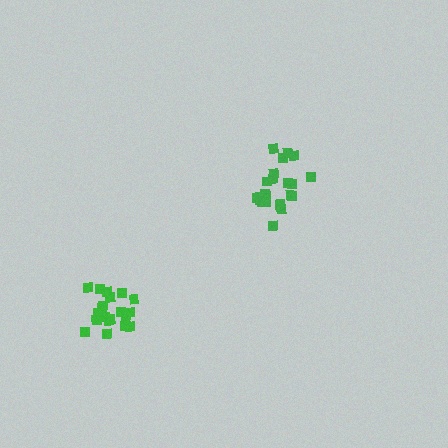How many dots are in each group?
Group 1: 20 dots, Group 2: 21 dots (41 total).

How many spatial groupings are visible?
There are 2 spatial groupings.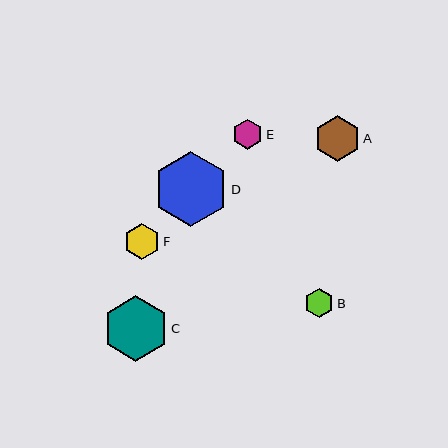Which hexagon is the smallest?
Hexagon B is the smallest with a size of approximately 29 pixels.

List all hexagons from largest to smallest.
From largest to smallest: D, C, A, F, E, B.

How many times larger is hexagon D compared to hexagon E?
Hexagon D is approximately 2.5 times the size of hexagon E.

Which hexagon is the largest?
Hexagon D is the largest with a size of approximately 75 pixels.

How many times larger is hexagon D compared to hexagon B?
Hexagon D is approximately 2.6 times the size of hexagon B.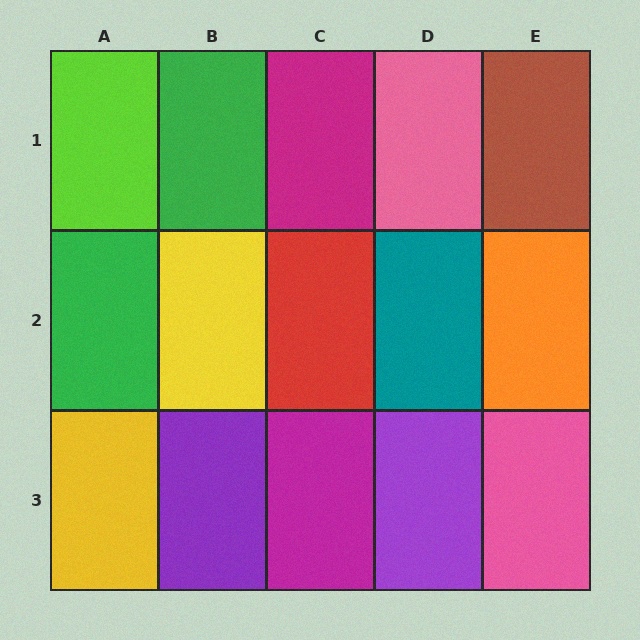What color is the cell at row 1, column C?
Magenta.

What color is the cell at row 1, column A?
Lime.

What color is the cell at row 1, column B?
Green.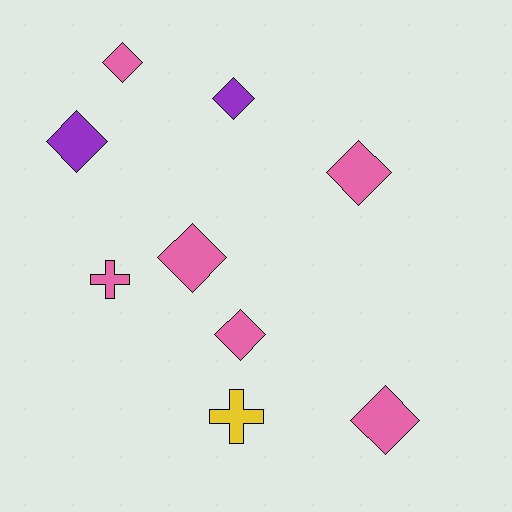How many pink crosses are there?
There is 1 pink cross.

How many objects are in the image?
There are 9 objects.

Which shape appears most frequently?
Diamond, with 7 objects.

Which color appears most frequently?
Pink, with 6 objects.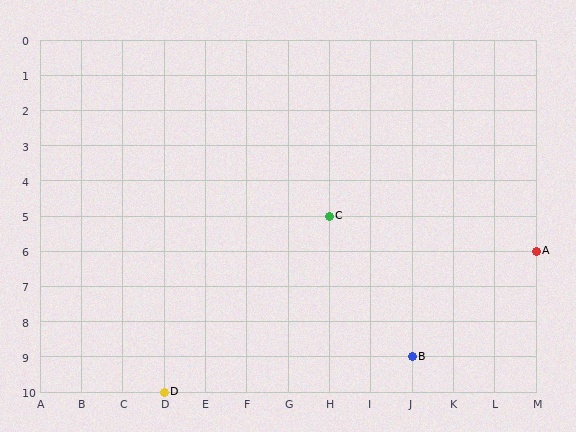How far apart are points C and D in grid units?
Points C and D are 4 columns and 5 rows apart (about 6.4 grid units diagonally).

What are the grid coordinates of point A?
Point A is at grid coordinates (M, 6).